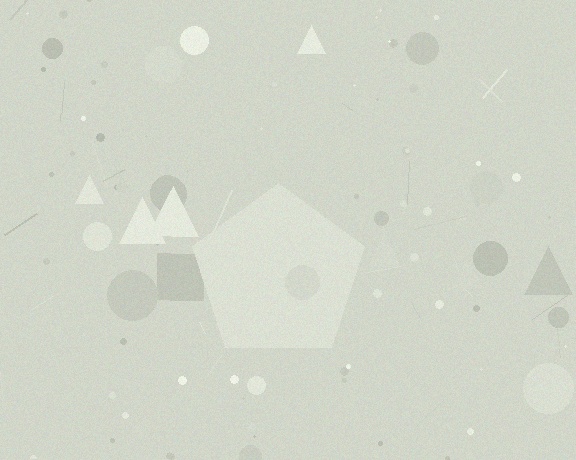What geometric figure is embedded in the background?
A pentagon is embedded in the background.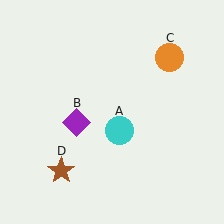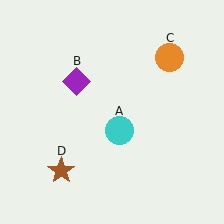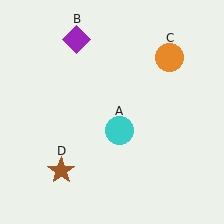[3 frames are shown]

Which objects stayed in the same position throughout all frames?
Cyan circle (object A) and orange circle (object C) and brown star (object D) remained stationary.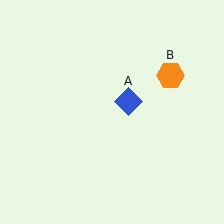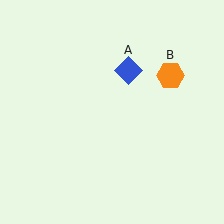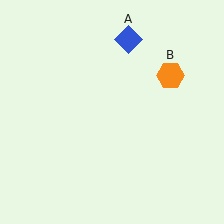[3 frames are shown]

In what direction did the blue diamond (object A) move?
The blue diamond (object A) moved up.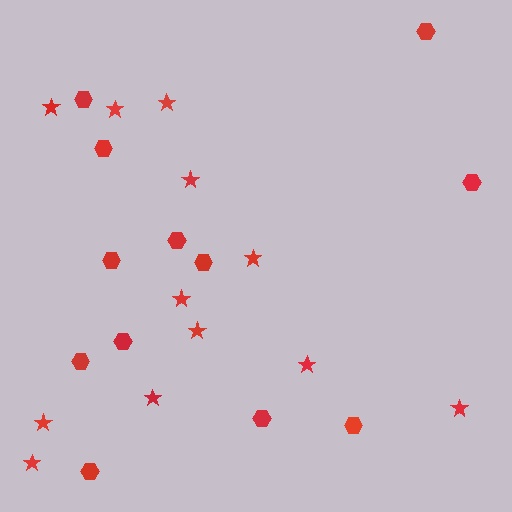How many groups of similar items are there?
There are 2 groups: one group of stars (12) and one group of hexagons (12).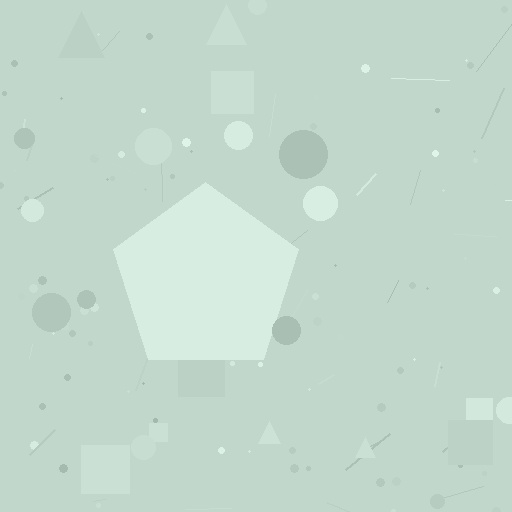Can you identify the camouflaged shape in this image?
The camouflaged shape is a pentagon.